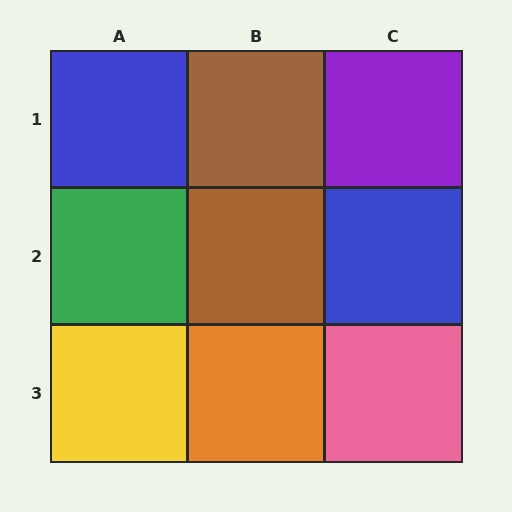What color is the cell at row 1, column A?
Blue.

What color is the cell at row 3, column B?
Orange.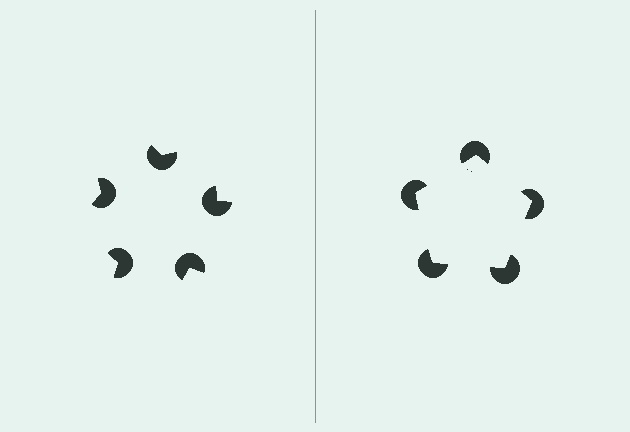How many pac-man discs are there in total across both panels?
10 — 5 on each side.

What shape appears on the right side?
An illusory pentagon.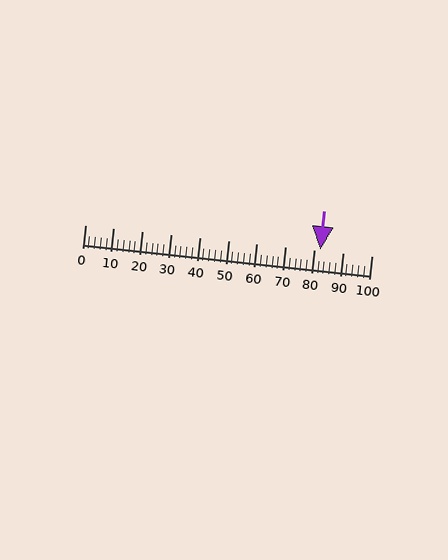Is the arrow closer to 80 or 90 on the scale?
The arrow is closer to 80.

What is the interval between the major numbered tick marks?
The major tick marks are spaced 10 units apart.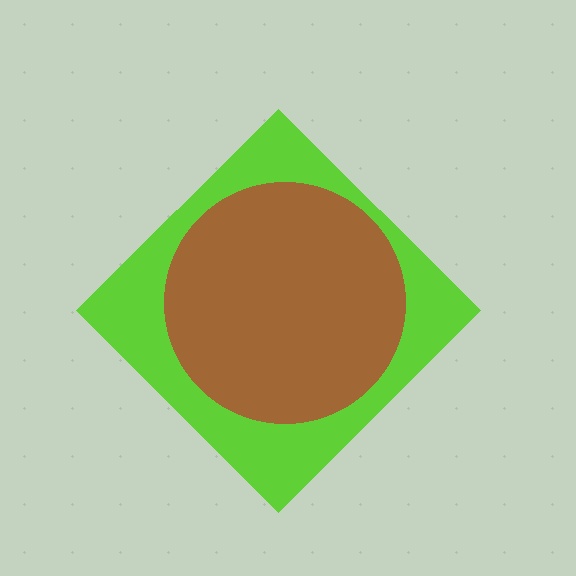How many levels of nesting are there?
2.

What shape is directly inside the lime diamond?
The brown circle.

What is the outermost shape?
The lime diamond.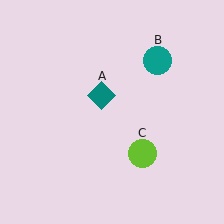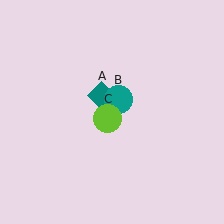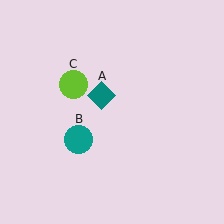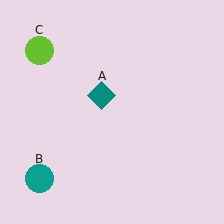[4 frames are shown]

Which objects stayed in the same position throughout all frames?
Teal diamond (object A) remained stationary.